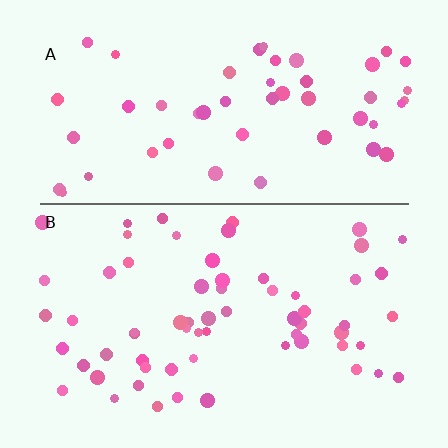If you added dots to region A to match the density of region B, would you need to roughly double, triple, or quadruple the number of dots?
Approximately double.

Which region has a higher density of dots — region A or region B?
B (the bottom).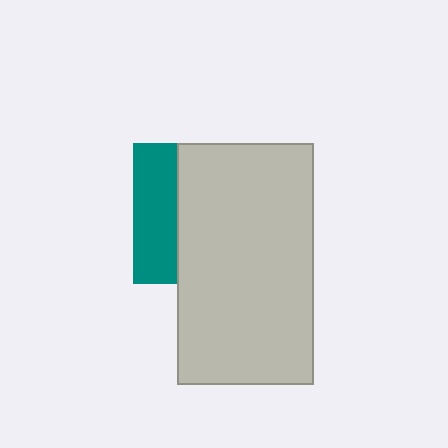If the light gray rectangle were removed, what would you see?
You would see the complete teal square.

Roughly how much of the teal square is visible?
A small part of it is visible (roughly 31%).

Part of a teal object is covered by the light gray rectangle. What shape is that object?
It is a square.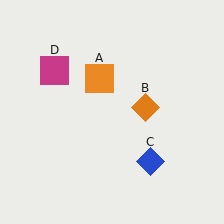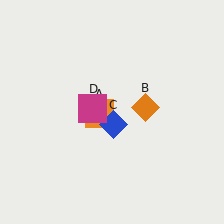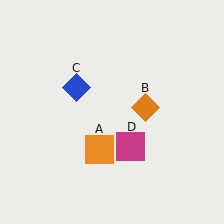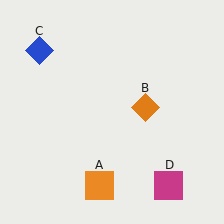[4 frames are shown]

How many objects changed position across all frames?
3 objects changed position: orange square (object A), blue diamond (object C), magenta square (object D).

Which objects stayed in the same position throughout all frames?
Orange diamond (object B) remained stationary.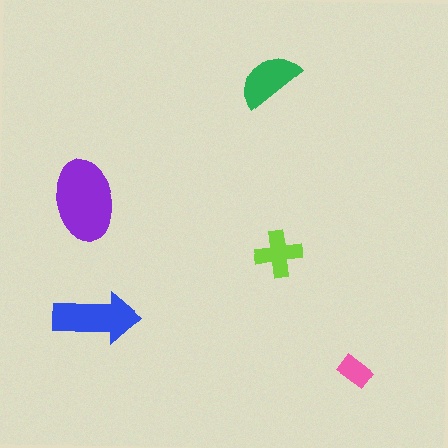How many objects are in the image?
There are 5 objects in the image.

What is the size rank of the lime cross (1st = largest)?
4th.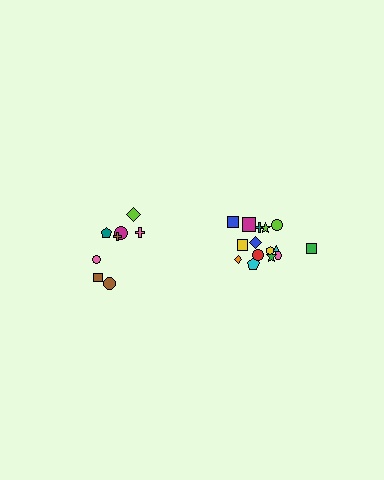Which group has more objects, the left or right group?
The right group.